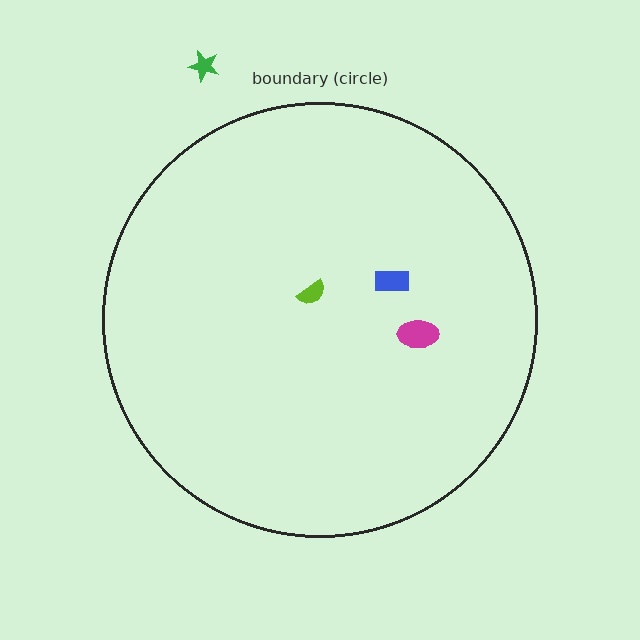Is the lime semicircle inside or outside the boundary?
Inside.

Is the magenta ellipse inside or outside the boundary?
Inside.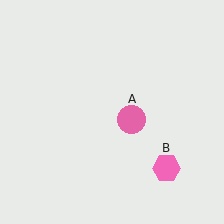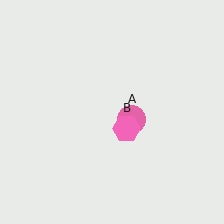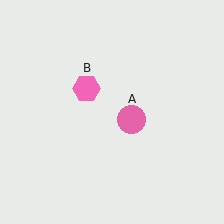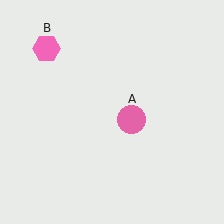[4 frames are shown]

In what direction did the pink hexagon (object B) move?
The pink hexagon (object B) moved up and to the left.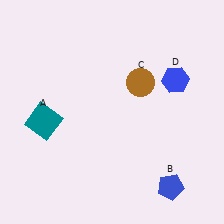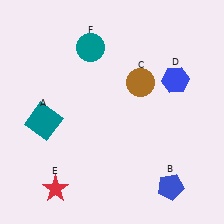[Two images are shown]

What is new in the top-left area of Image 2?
A teal circle (F) was added in the top-left area of Image 2.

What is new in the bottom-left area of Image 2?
A red star (E) was added in the bottom-left area of Image 2.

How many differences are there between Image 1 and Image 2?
There are 2 differences between the two images.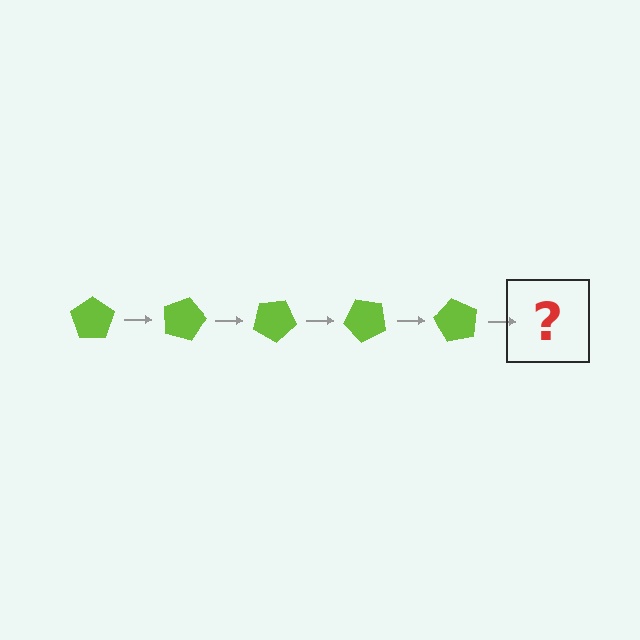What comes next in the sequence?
The next element should be a lime pentagon rotated 75 degrees.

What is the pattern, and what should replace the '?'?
The pattern is that the pentagon rotates 15 degrees each step. The '?' should be a lime pentagon rotated 75 degrees.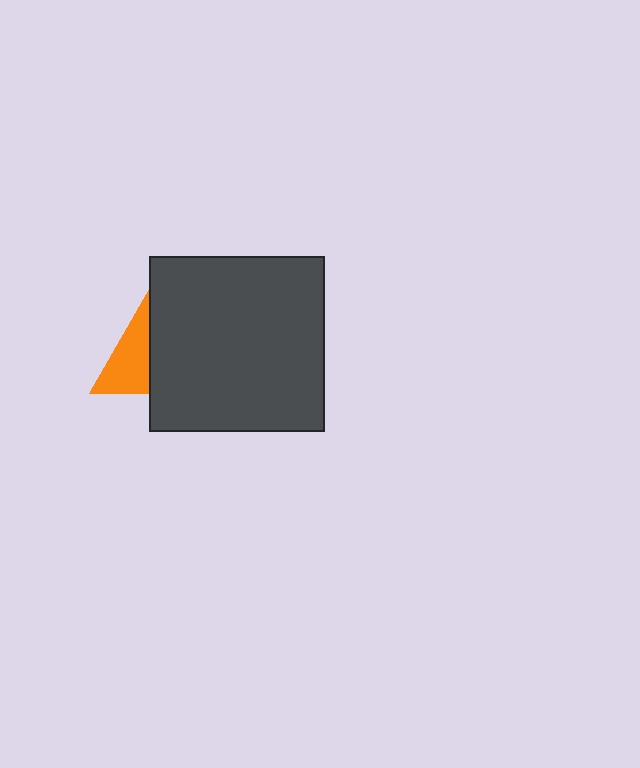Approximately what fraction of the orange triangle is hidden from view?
Roughly 62% of the orange triangle is hidden behind the dark gray square.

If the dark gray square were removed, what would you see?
You would see the complete orange triangle.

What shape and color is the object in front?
The object in front is a dark gray square.